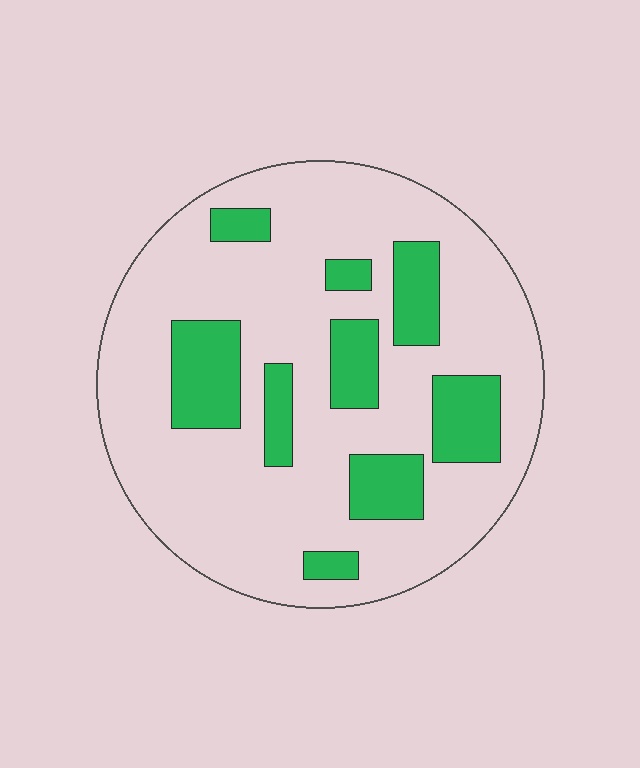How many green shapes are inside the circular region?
9.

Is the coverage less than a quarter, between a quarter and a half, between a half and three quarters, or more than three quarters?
Less than a quarter.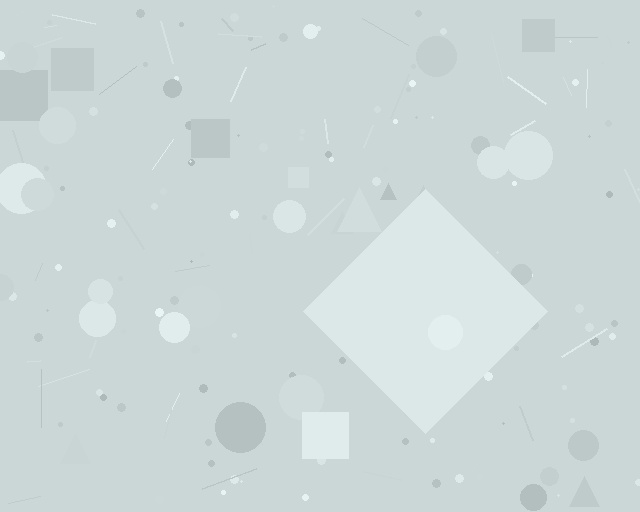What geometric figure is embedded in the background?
A diamond is embedded in the background.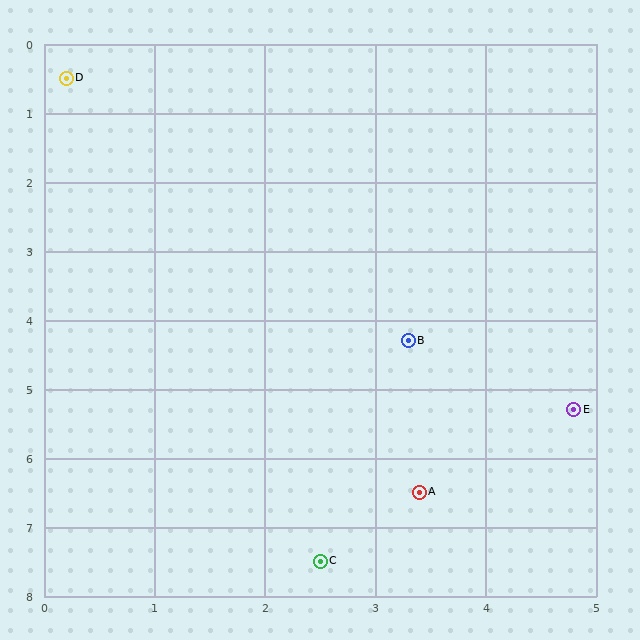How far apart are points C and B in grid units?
Points C and B are about 3.3 grid units apart.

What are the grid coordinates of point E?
Point E is at approximately (4.8, 5.3).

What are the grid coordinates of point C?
Point C is at approximately (2.5, 7.5).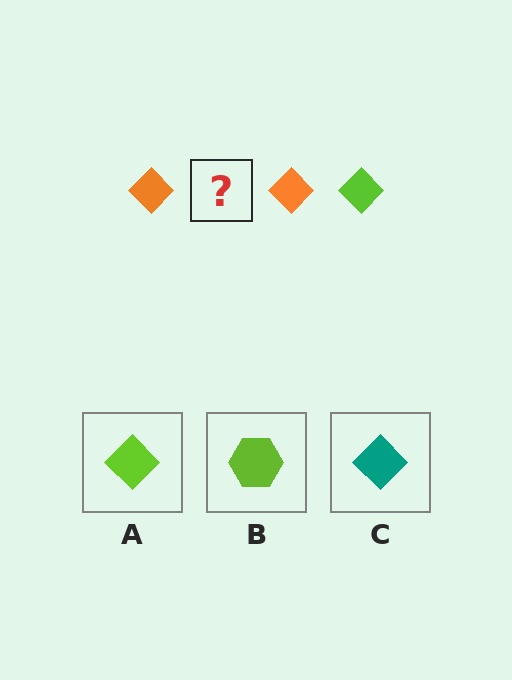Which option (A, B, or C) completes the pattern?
A.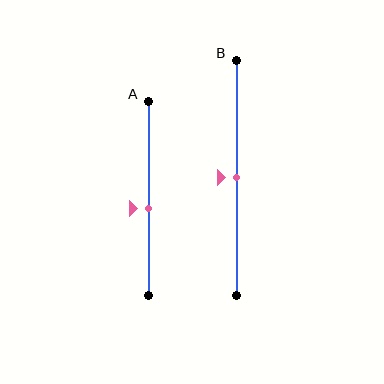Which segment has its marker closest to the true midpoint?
Segment B has its marker closest to the true midpoint.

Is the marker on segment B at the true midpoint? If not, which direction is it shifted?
Yes, the marker on segment B is at the true midpoint.